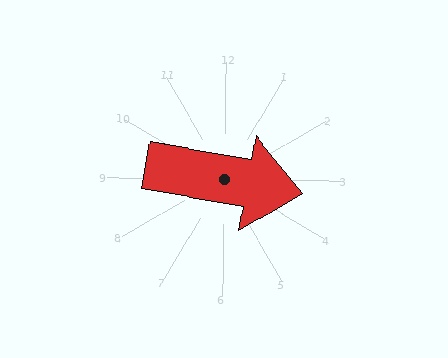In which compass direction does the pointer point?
East.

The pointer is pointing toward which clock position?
Roughly 3 o'clock.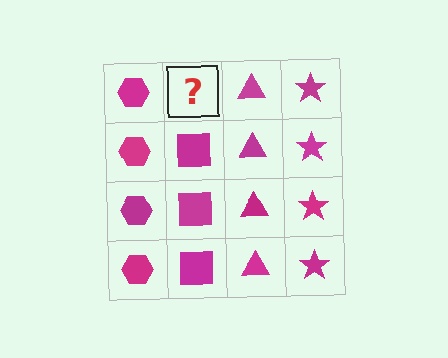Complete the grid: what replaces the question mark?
The question mark should be replaced with a magenta square.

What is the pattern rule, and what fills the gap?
The rule is that each column has a consistent shape. The gap should be filled with a magenta square.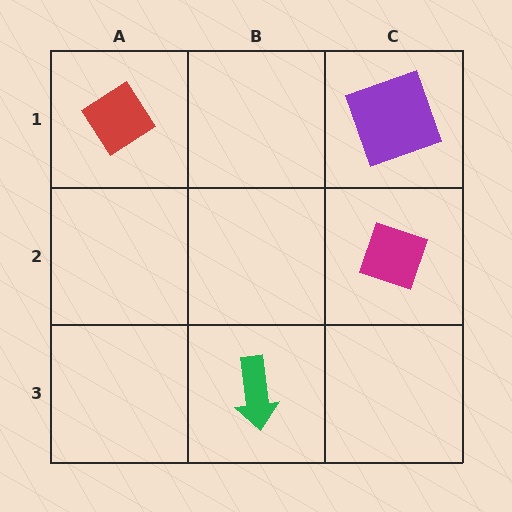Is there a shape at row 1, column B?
No, that cell is empty.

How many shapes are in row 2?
1 shape.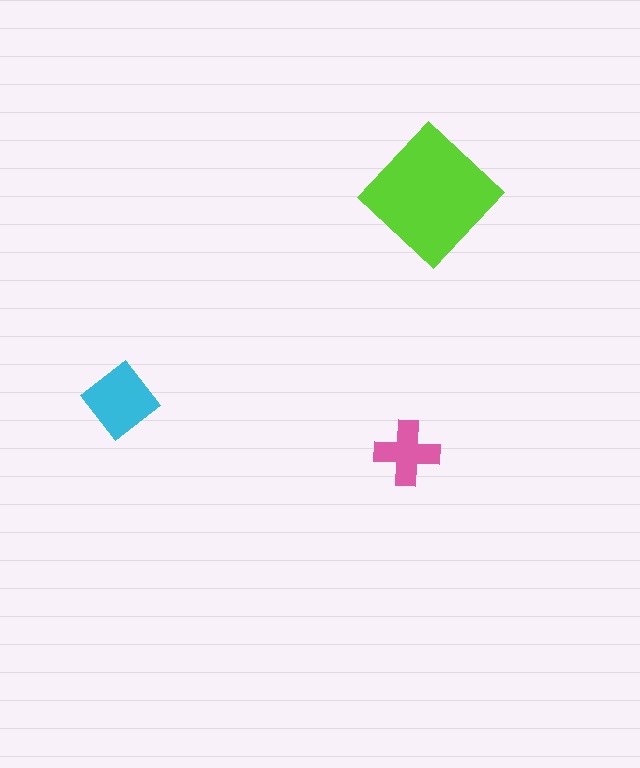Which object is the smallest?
The pink cross.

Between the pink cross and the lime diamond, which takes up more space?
The lime diamond.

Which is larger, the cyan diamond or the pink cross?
The cyan diamond.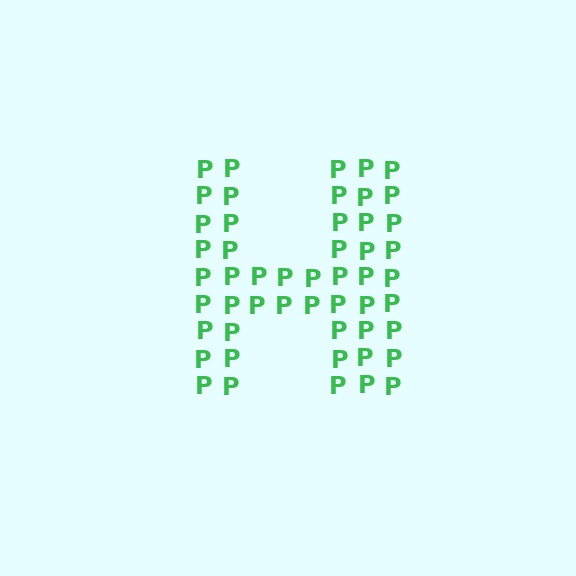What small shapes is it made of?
It is made of small letter P's.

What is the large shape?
The large shape is the letter H.